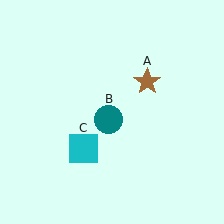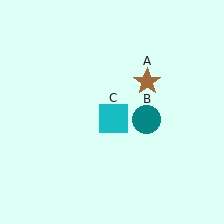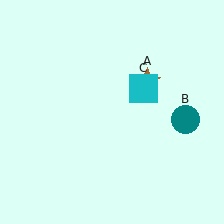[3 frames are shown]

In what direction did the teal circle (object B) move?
The teal circle (object B) moved right.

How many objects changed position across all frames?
2 objects changed position: teal circle (object B), cyan square (object C).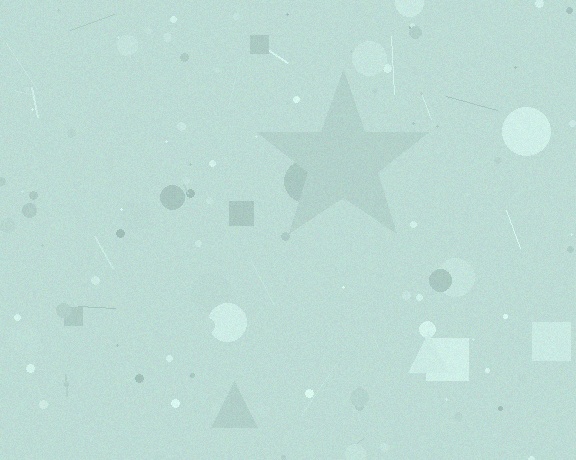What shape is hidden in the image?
A star is hidden in the image.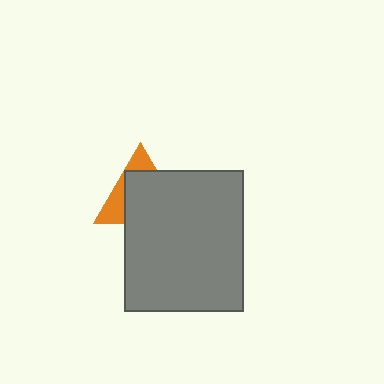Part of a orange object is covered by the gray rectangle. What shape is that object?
It is a triangle.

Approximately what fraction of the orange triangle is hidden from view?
Roughly 68% of the orange triangle is hidden behind the gray rectangle.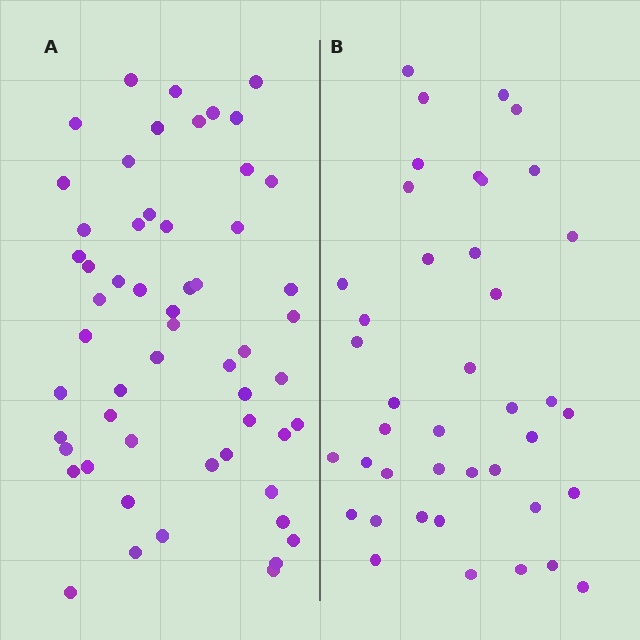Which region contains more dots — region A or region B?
Region A (the left region) has more dots.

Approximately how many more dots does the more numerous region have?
Region A has approximately 15 more dots than region B.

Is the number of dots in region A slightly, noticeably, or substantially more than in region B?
Region A has noticeably more, but not dramatically so. The ratio is roughly 1.4 to 1.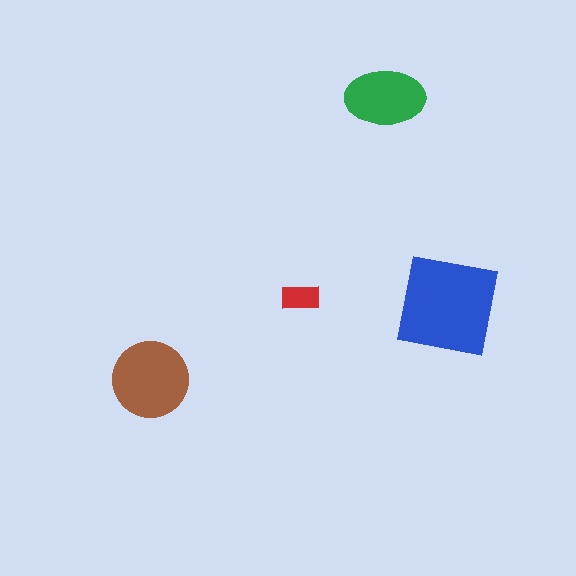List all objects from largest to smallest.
The blue square, the brown circle, the green ellipse, the red rectangle.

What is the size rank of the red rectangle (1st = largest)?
4th.